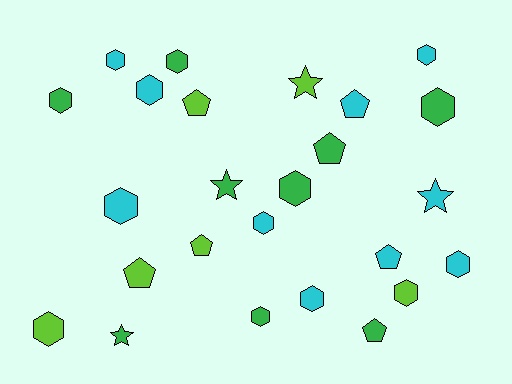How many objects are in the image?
There are 25 objects.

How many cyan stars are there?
There is 1 cyan star.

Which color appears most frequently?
Cyan, with 10 objects.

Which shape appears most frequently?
Hexagon, with 14 objects.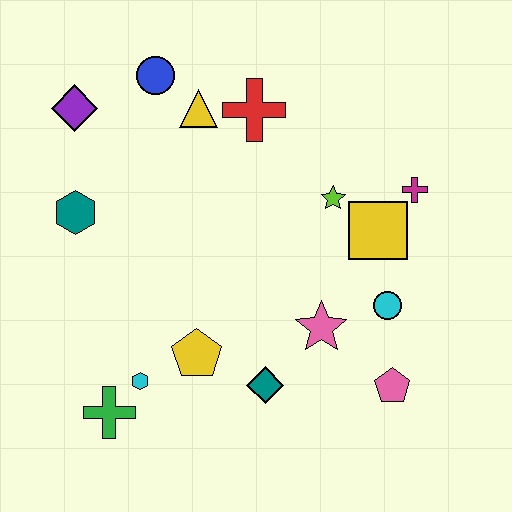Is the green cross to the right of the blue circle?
No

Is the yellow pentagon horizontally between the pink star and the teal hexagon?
Yes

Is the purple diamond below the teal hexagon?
No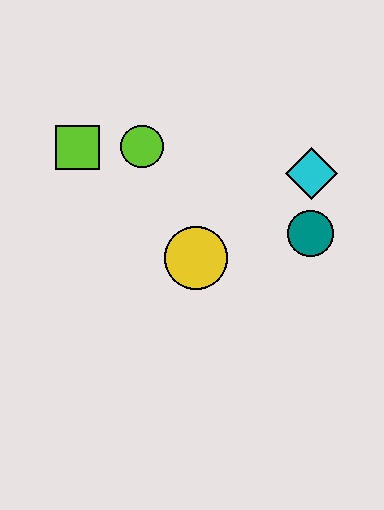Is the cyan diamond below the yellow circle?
No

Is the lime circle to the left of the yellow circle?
Yes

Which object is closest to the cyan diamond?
The teal circle is closest to the cyan diamond.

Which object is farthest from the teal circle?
The lime square is farthest from the teal circle.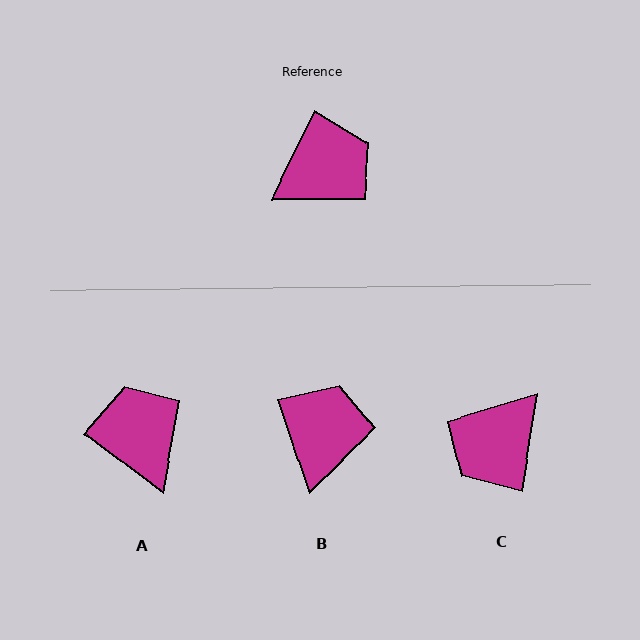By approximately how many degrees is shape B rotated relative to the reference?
Approximately 45 degrees counter-clockwise.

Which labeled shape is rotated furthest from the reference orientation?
C, about 163 degrees away.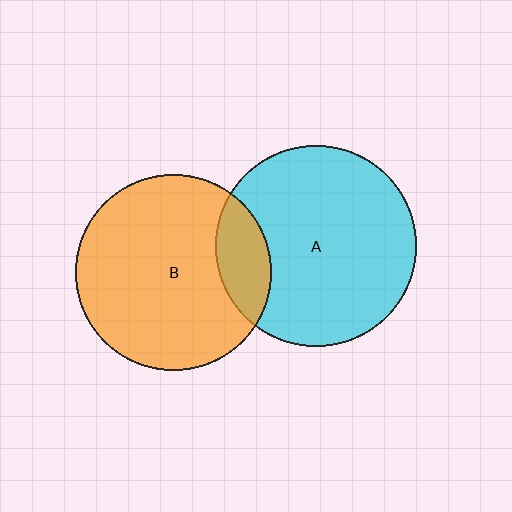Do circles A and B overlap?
Yes.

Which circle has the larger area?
Circle A (cyan).